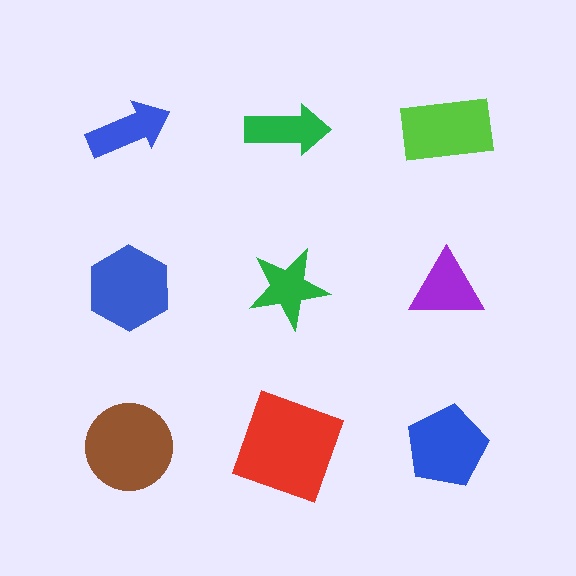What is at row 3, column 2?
A red square.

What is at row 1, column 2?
A green arrow.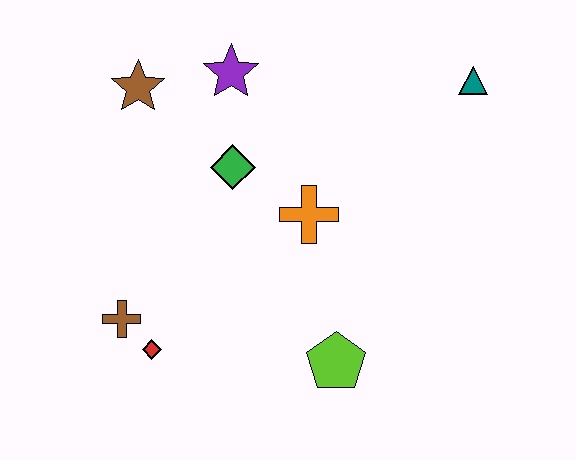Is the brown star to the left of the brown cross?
No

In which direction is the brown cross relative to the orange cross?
The brown cross is to the left of the orange cross.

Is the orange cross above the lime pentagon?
Yes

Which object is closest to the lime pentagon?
The orange cross is closest to the lime pentagon.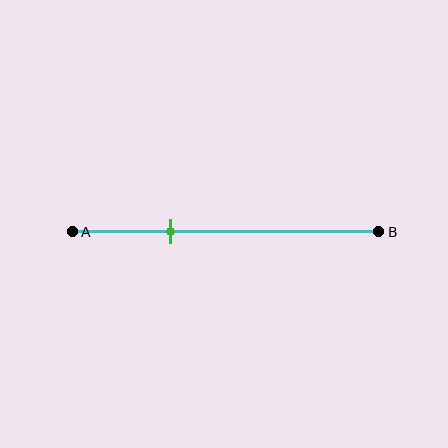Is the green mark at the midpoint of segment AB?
No, the mark is at about 30% from A, not at the 50% midpoint.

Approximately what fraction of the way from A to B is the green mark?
The green mark is approximately 30% of the way from A to B.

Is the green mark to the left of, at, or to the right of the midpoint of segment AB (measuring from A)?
The green mark is to the left of the midpoint of segment AB.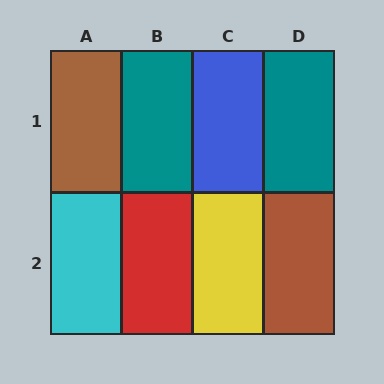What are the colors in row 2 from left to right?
Cyan, red, yellow, brown.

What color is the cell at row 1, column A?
Brown.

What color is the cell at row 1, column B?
Teal.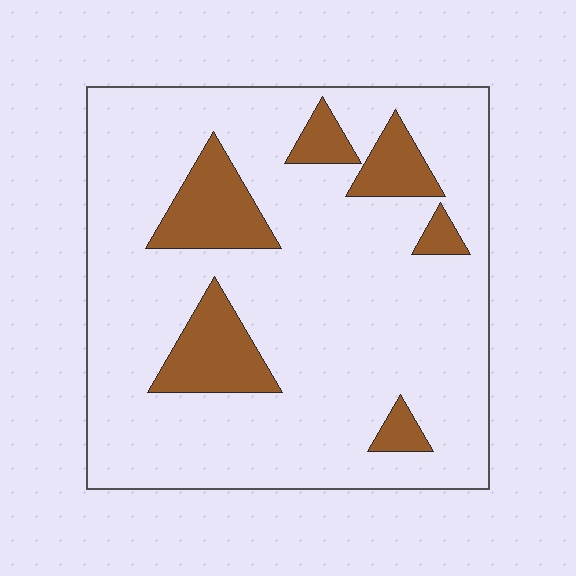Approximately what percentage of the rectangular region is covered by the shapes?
Approximately 15%.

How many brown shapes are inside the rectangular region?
6.